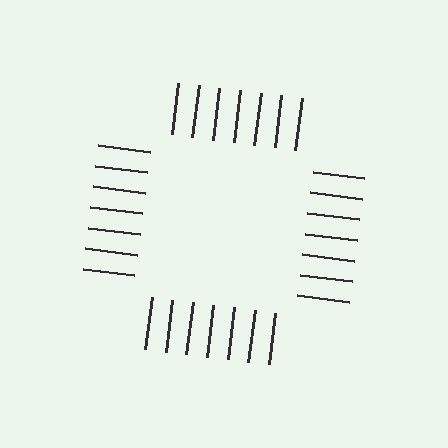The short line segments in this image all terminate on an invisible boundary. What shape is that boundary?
An illusory square — the line segments terminate on its edges but no continuous stroke is drawn.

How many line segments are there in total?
28 — 7 along each of the 4 edges.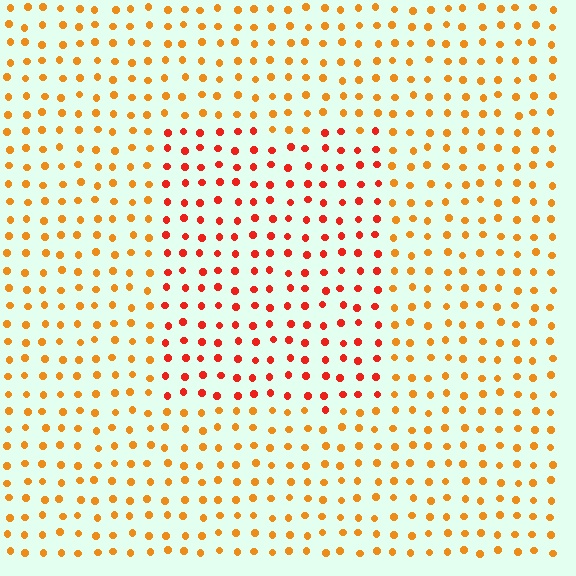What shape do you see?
I see a rectangle.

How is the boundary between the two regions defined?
The boundary is defined purely by a slight shift in hue (about 31 degrees). Spacing, size, and orientation are identical on both sides.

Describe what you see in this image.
The image is filled with small orange elements in a uniform arrangement. A rectangle-shaped region is visible where the elements are tinted to a slightly different hue, forming a subtle color boundary.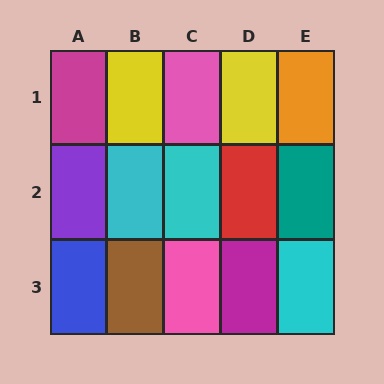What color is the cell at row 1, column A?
Magenta.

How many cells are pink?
2 cells are pink.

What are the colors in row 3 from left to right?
Blue, brown, pink, magenta, cyan.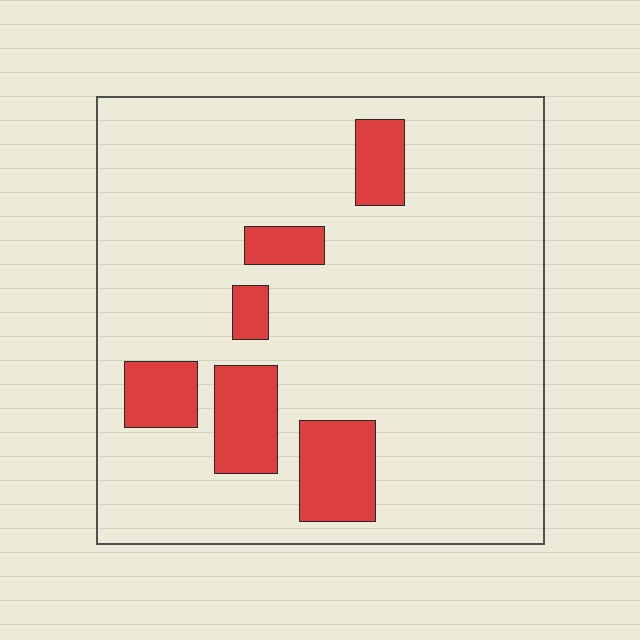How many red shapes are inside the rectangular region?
6.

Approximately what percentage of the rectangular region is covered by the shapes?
Approximately 15%.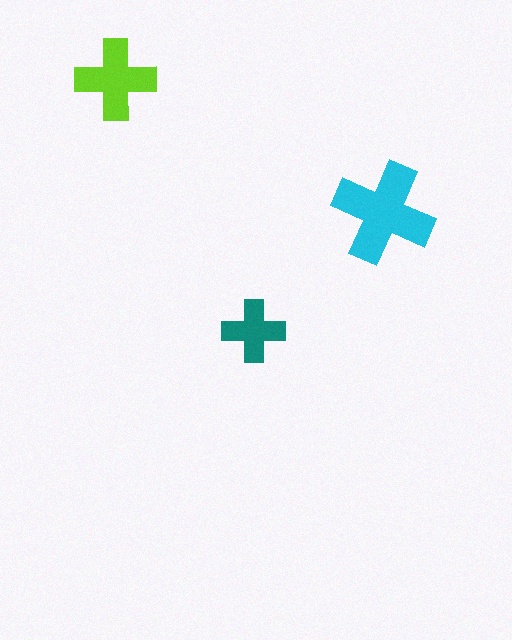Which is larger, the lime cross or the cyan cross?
The cyan one.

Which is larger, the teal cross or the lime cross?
The lime one.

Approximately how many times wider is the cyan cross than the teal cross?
About 1.5 times wider.